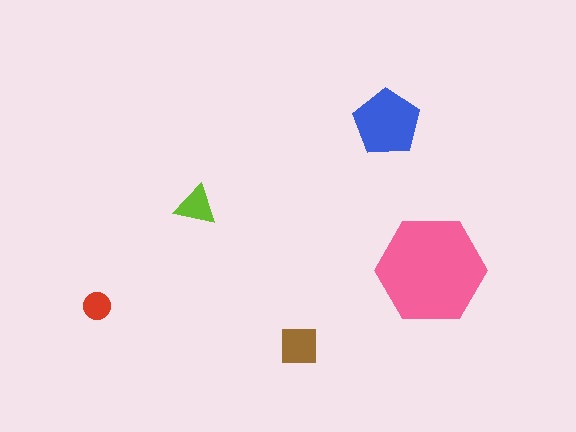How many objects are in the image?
There are 5 objects in the image.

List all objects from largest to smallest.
The pink hexagon, the blue pentagon, the brown square, the lime triangle, the red circle.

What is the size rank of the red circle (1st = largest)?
5th.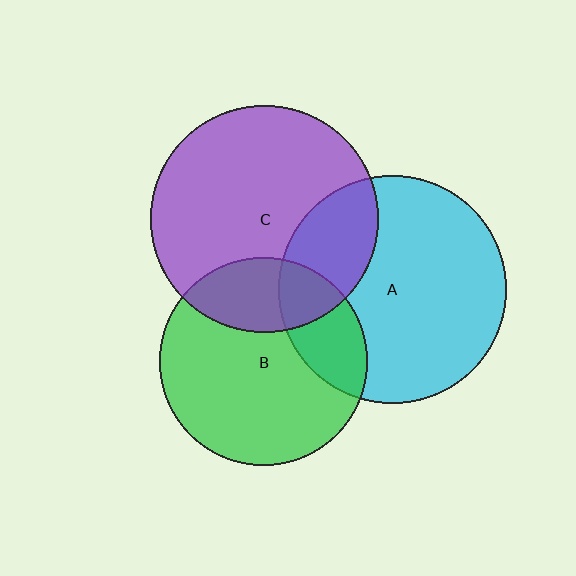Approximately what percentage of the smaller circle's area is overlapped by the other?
Approximately 25%.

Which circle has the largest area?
Circle A (cyan).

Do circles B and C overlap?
Yes.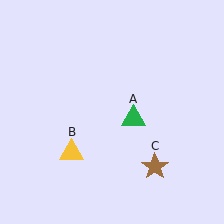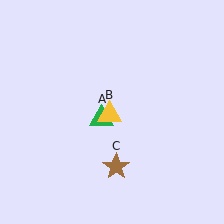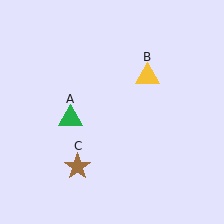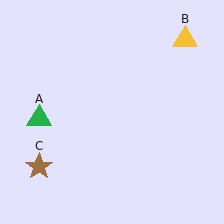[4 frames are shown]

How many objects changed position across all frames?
3 objects changed position: green triangle (object A), yellow triangle (object B), brown star (object C).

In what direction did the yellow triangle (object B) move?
The yellow triangle (object B) moved up and to the right.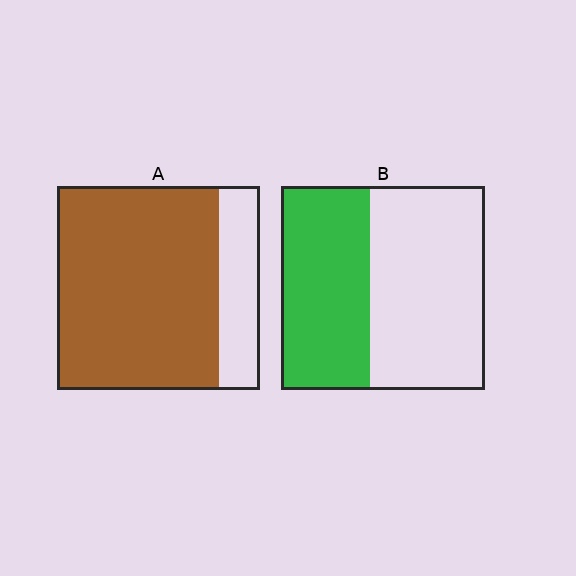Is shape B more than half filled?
No.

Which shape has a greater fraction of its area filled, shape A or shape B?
Shape A.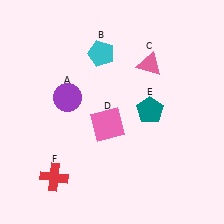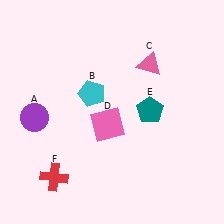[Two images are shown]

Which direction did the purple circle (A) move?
The purple circle (A) moved left.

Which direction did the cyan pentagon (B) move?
The cyan pentagon (B) moved down.